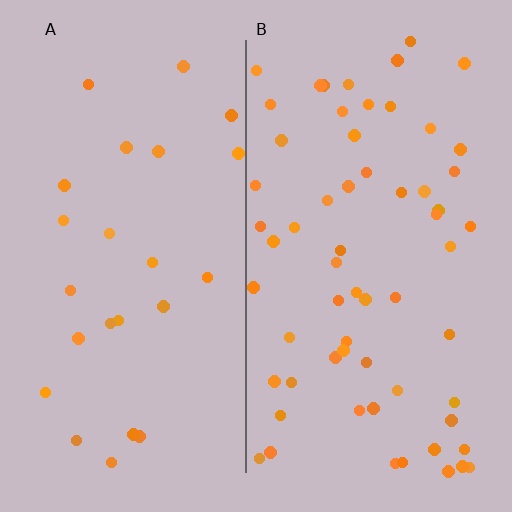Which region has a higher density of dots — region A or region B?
B (the right).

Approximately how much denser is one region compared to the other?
Approximately 2.6× — region B over region A.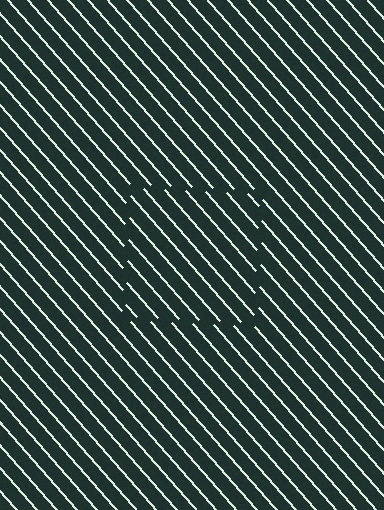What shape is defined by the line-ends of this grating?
An illusory square. The interior of the shape contains the same grating, shifted by half a period — the contour is defined by the phase discontinuity where line-ends from the inner and outer gratings abut.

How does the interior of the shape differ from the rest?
The interior of the shape contains the same grating, shifted by half a period — the contour is defined by the phase discontinuity where line-ends from the inner and outer gratings abut.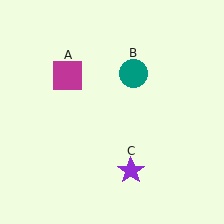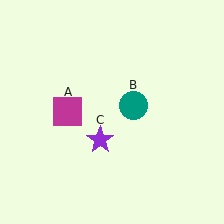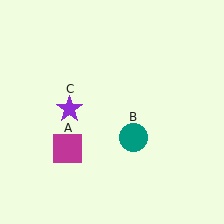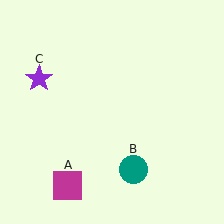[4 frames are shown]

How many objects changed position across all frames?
3 objects changed position: magenta square (object A), teal circle (object B), purple star (object C).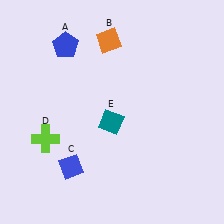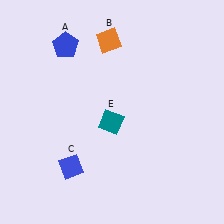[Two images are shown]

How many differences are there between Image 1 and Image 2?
There is 1 difference between the two images.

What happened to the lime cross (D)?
The lime cross (D) was removed in Image 2. It was in the bottom-left area of Image 1.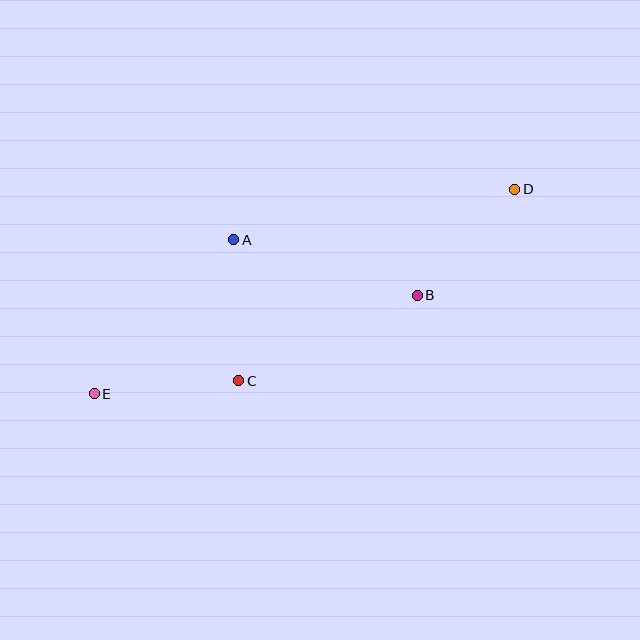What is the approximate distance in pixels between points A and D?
The distance between A and D is approximately 285 pixels.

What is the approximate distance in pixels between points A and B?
The distance between A and B is approximately 192 pixels.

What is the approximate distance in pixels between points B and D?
The distance between B and D is approximately 144 pixels.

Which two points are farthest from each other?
Points D and E are farthest from each other.